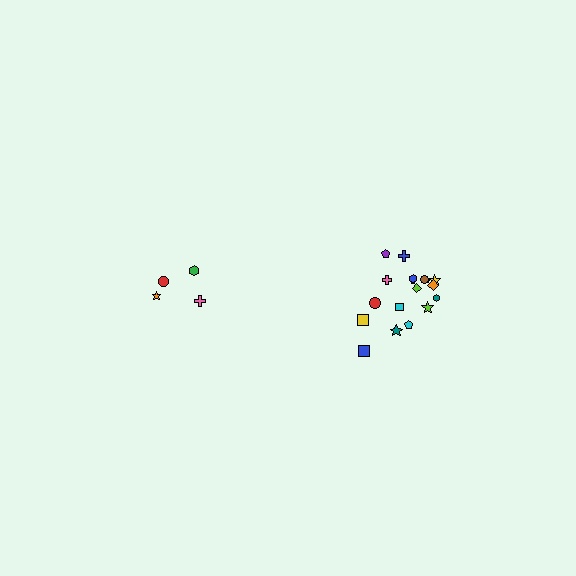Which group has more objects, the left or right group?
The right group.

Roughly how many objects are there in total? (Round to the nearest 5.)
Roughly 20 objects in total.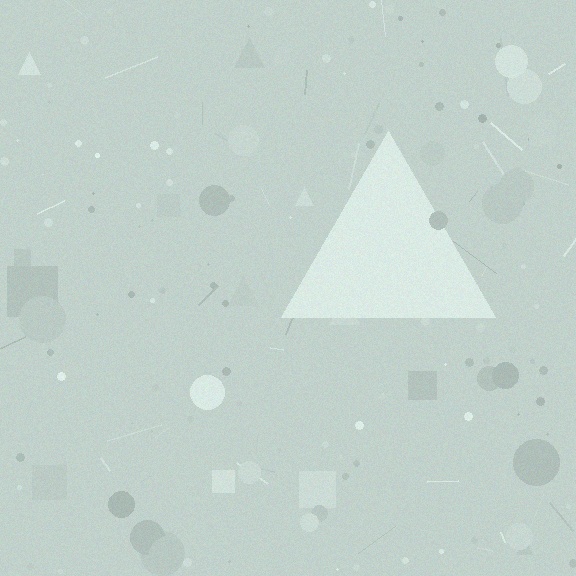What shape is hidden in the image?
A triangle is hidden in the image.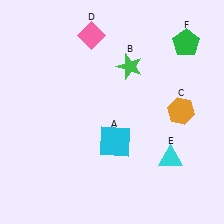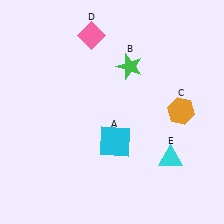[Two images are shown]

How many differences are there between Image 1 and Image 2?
There is 1 difference between the two images.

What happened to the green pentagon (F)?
The green pentagon (F) was removed in Image 2. It was in the top-right area of Image 1.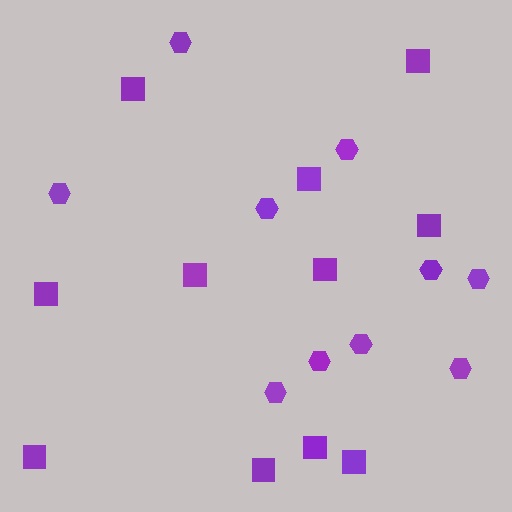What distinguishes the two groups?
There are 2 groups: one group of hexagons (10) and one group of squares (11).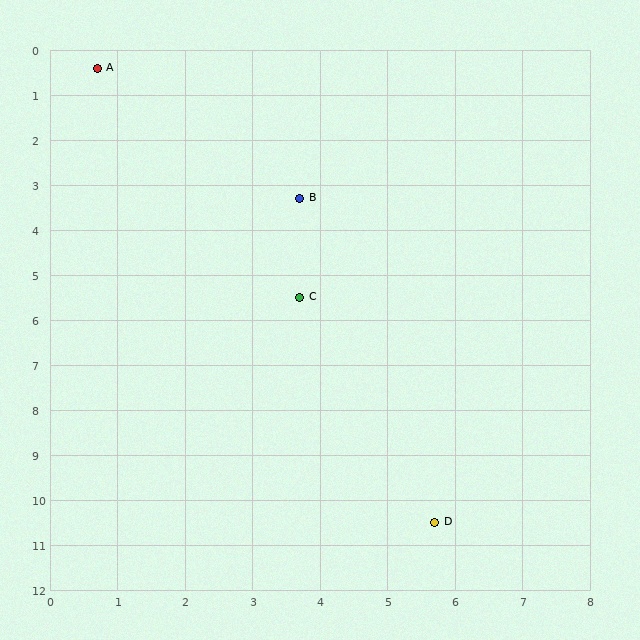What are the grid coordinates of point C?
Point C is at approximately (3.7, 5.5).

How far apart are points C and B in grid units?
Points C and B are about 2.2 grid units apart.